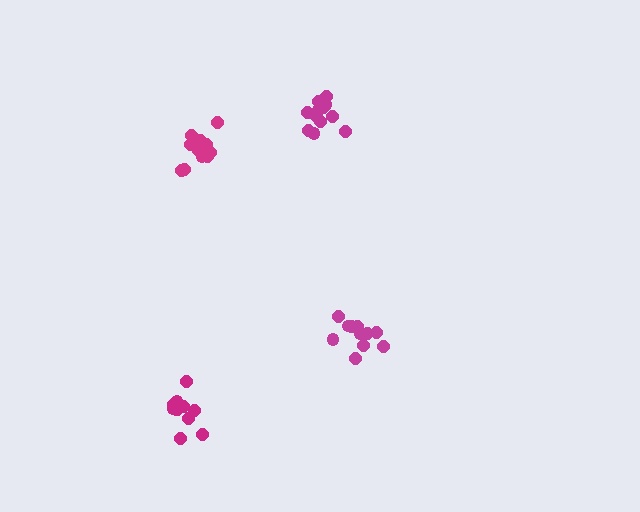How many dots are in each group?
Group 1: 11 dots, Group 2: 12 dots, Group 3: 11 dots, Group 4: 13 dots (47 total).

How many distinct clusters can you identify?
There are 4 distinct clusters.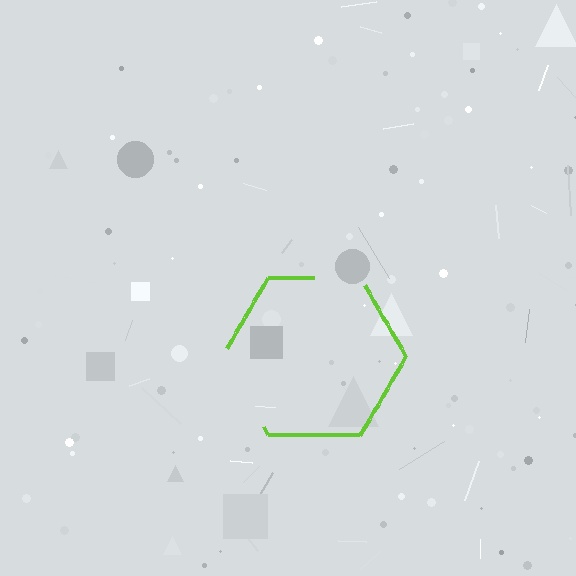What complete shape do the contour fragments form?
The contour fragments form a hexagon.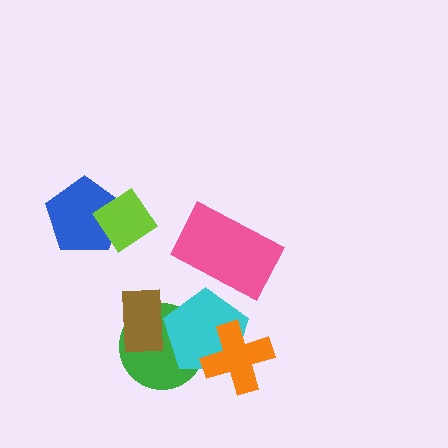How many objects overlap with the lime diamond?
1 object overlaps with the lime diamond.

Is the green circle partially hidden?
Yes, it is partially covered by another shape.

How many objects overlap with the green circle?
2 objects overlap with the green circle.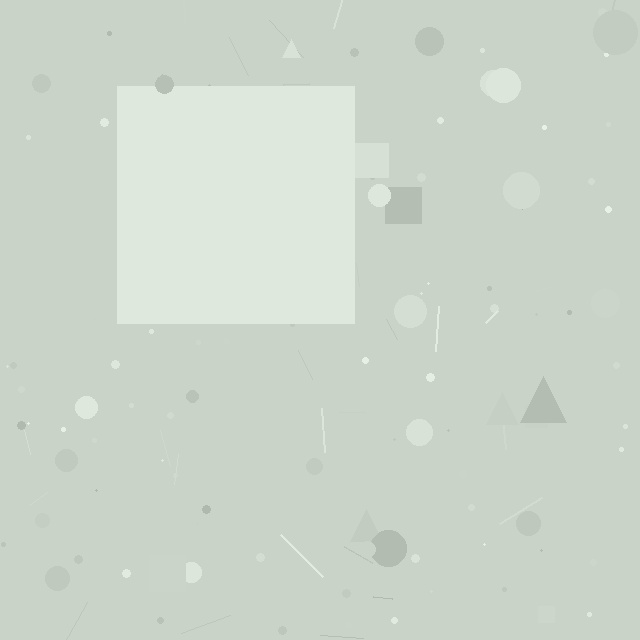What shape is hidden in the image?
A square is hidden in the image.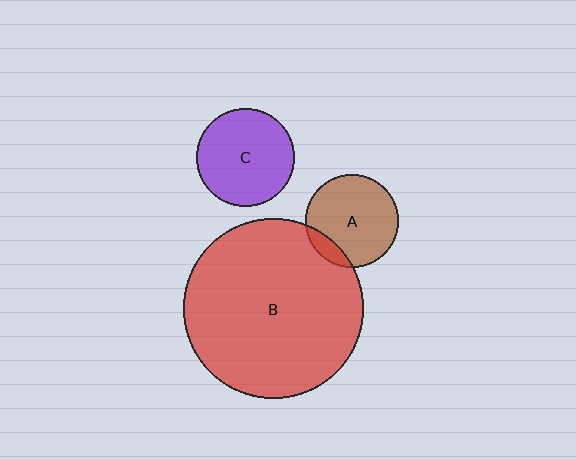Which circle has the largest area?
Circle B (red).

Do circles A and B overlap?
Yes.